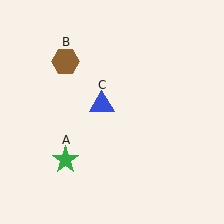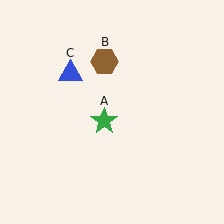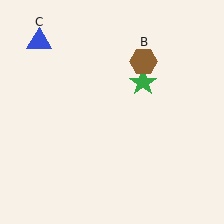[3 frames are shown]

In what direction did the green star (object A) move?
The green star (object A) moved up and to the right.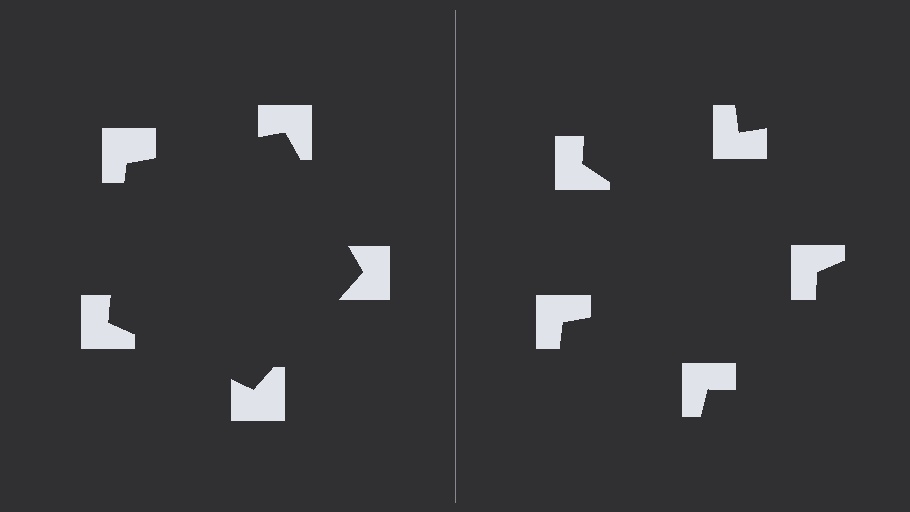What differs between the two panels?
The notched squares are positioned identically on both sides; only the wedge orientations differ. On the left they align to a pentagon; on the right they are misaligned.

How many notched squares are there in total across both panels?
10 — 5 on each side.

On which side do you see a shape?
An illusory pentagon appears on the left side. On the right side the wedge cuts are rotated, so no coherent shape forms.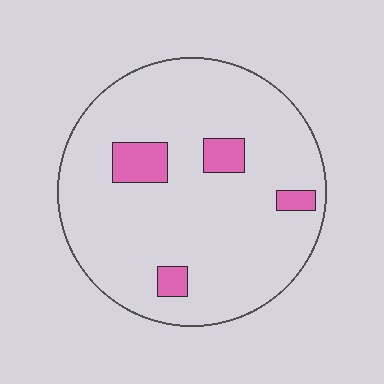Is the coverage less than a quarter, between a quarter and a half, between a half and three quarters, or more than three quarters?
Less than a quarter.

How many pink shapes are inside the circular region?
4.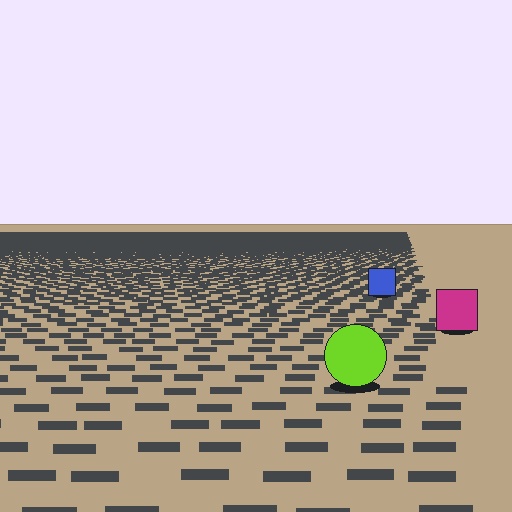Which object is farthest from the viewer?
The blue square is farthest from the viewer. It appears smaller and the ground texture around it is denser.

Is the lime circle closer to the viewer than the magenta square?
Yes. The lime circle is closer — you can tell from the texture gradient: the ground texture is coarser near it.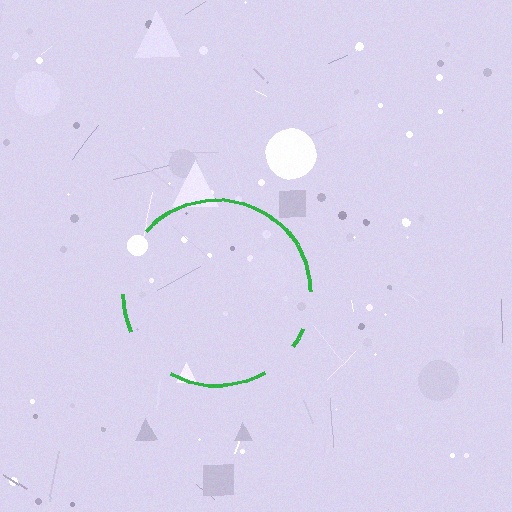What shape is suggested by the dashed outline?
The dashed outline suggests a circle.